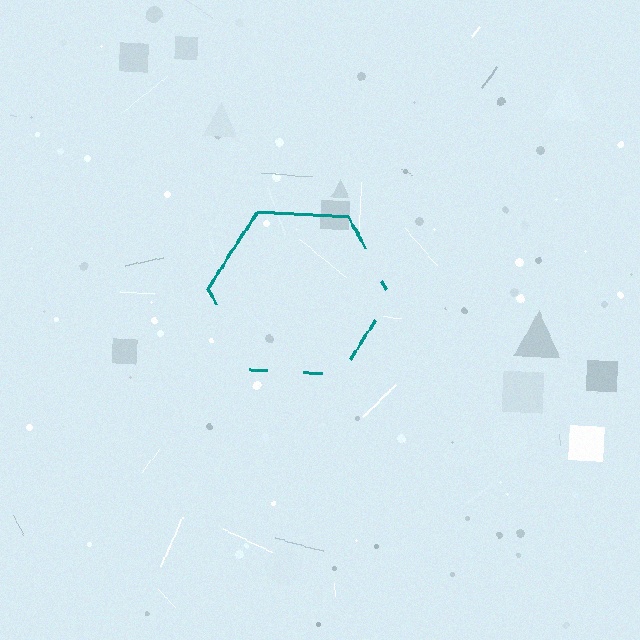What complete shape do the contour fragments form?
The contour fragments form a hexagon.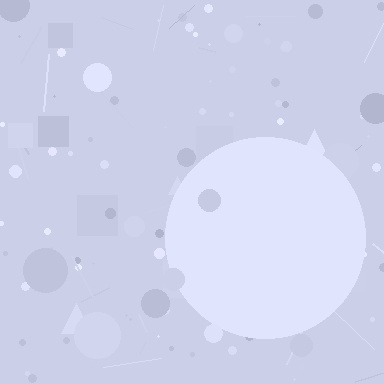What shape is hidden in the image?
A circle is hidden in the image.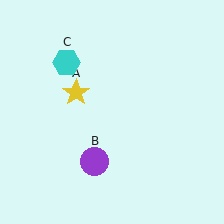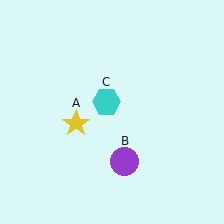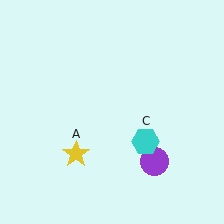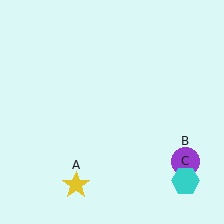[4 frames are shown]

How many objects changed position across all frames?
3 objects changed position: yellow star (object A), purple circle (object B), cyan hexagon (object C).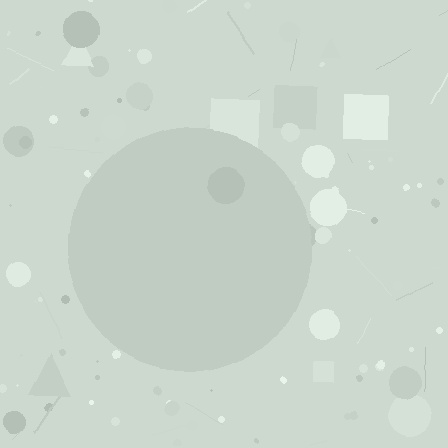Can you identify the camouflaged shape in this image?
The camouflaged shape is a circle.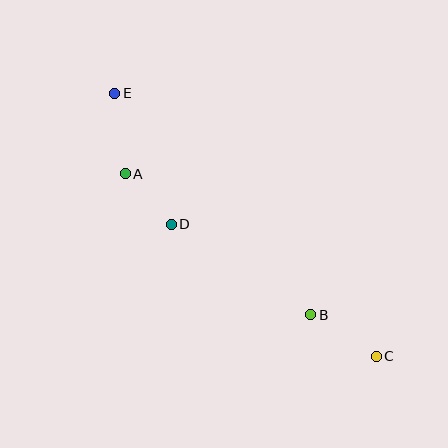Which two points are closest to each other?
Points A and D are closest to each other.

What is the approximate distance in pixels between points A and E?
The distance between A and E is approximately 81 pixels.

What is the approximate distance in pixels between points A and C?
The distance between A and C is approximately 310 pixels.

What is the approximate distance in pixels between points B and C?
The distance between B and C is approximately 78 pixels.